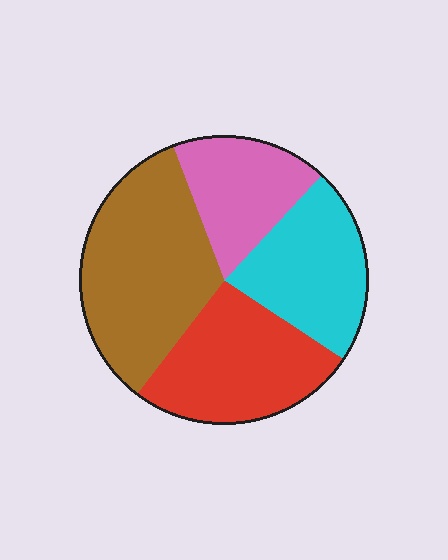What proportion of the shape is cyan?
Cyan takes up about one fifth (1/5) of the shape.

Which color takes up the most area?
Brown, at roughly 35%.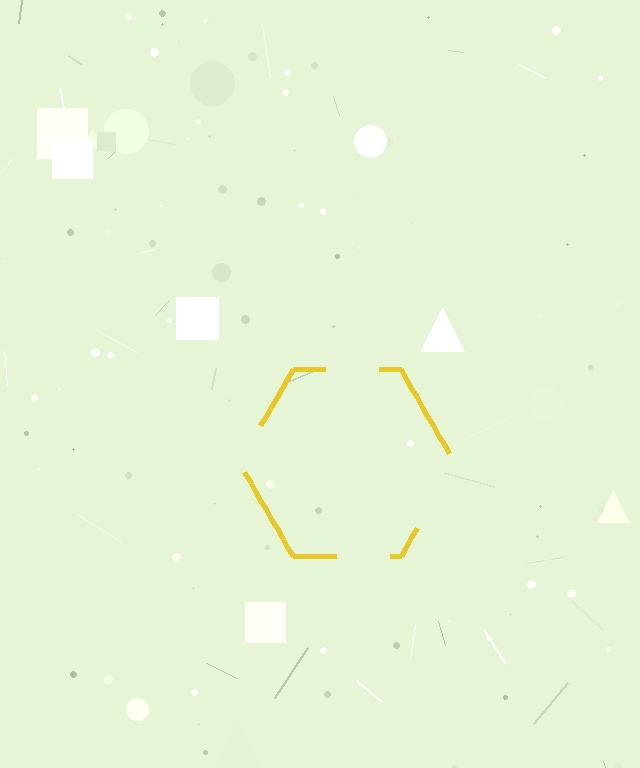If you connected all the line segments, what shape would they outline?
They would outline a hexagon.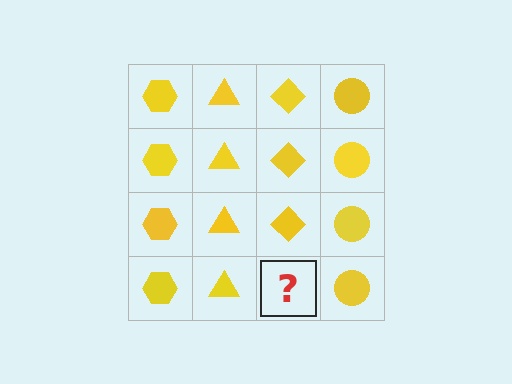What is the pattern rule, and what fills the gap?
The rule is that each column has a consistent shape. The gap should be filled with a yellow diamond.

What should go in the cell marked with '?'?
The missing cell should contain a yellow diamond.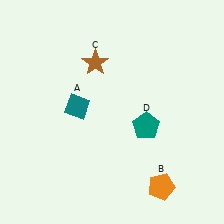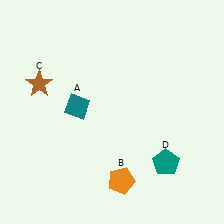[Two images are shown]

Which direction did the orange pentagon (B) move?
The orange pentagon (B) moved left.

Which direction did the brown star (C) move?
The brown star (C) moved left.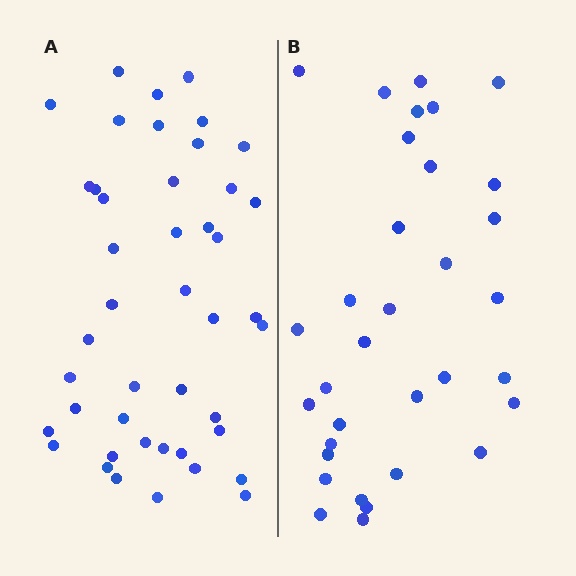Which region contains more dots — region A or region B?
Region A (the left region) has more dots.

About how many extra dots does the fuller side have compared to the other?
Region A has roughly 12 or so more dots than region B.